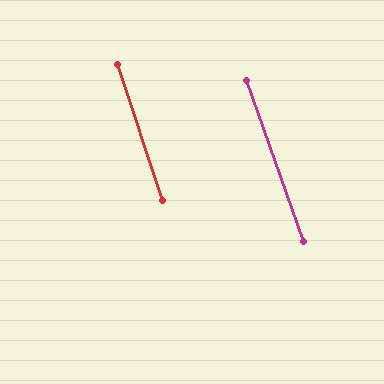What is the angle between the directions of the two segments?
Approximately 1 degree.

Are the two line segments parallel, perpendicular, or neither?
Parallel — their directions differ by only 0.9°.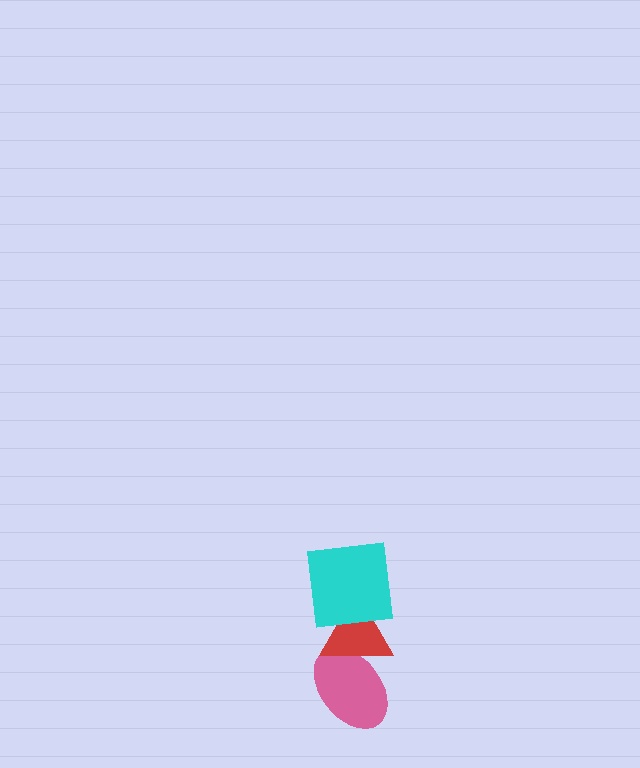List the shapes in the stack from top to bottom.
From top to bottom: the cyan square, the red triangle, the pink ellipse.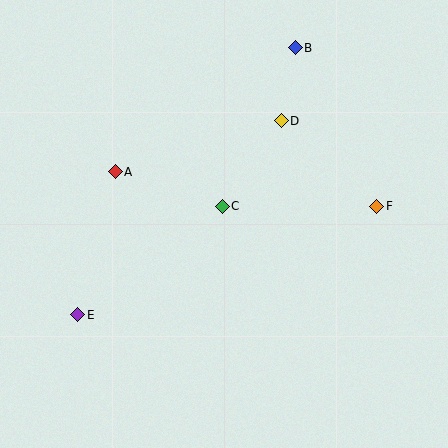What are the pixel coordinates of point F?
Point F is at (377, 206).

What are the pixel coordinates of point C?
Point C is at (222, 206).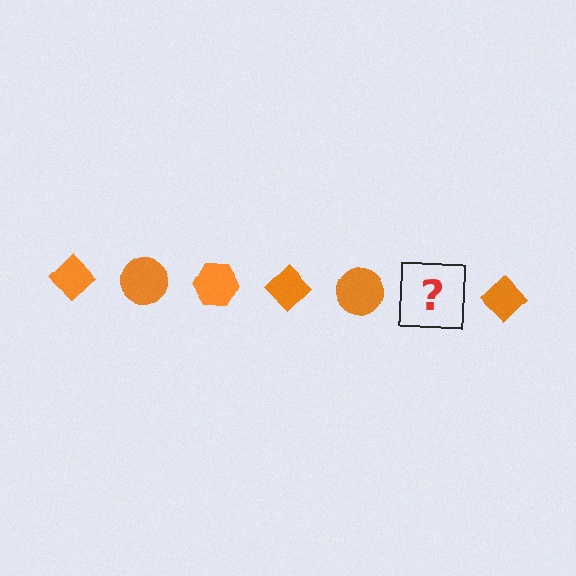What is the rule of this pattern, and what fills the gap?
The rule is that the pattern cycles through diamond, circle, hexagon shapes in orange. The gap should be filled with an orange hexagon.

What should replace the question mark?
The question mark should be replaced with an orange hexagon.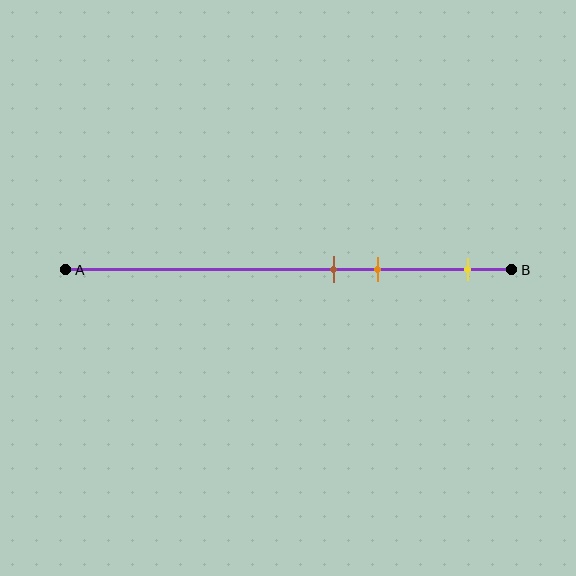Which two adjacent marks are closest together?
The brown and orange marks are the closest adjacent pair.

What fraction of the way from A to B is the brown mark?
The brown mark is approximately 60% (0.6) of the way from A to B.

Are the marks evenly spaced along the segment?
No, the marks are not evenly spaced.